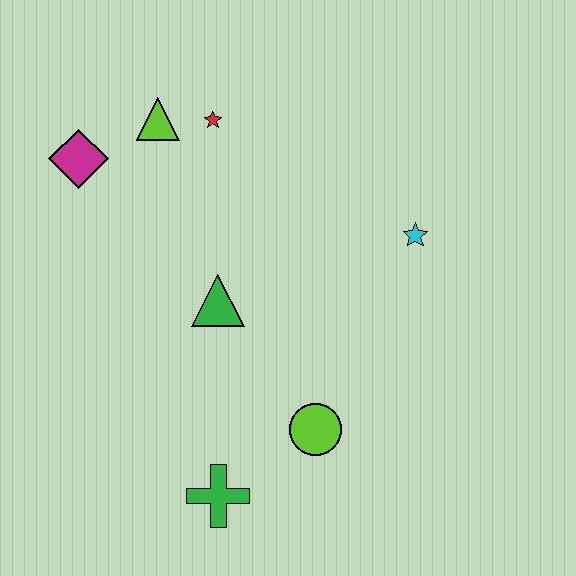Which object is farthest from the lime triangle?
The green cross is farthest from the lime triangle.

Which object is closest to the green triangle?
The lime circle is closest to the green triangle.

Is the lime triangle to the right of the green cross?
No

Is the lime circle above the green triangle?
No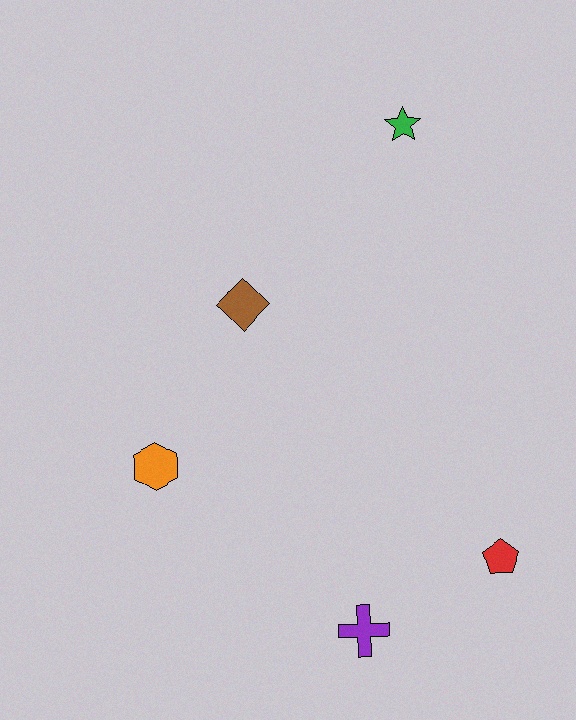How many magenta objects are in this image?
There are no magenta objects.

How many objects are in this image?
There are 5 objects.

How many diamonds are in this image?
There is 1 diamond.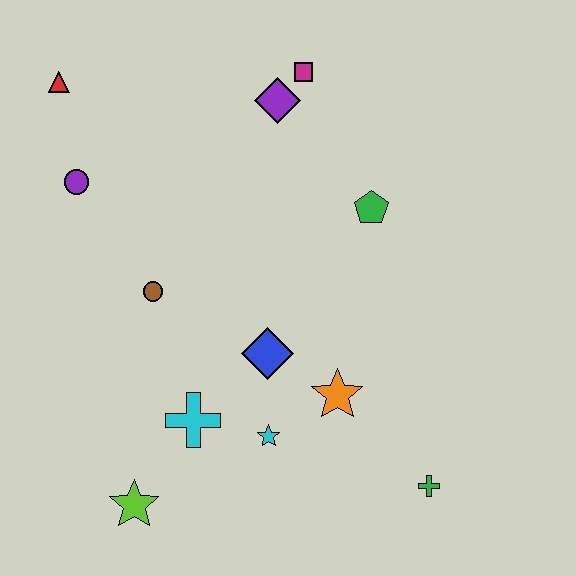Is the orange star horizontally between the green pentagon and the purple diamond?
Yes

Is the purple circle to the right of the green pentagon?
No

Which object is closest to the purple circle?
The red triangle is closest to the purple circle.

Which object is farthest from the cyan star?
The red triangle is farthest from the cyan star.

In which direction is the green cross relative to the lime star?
The green cross is to the right of the lime star.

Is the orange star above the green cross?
Yes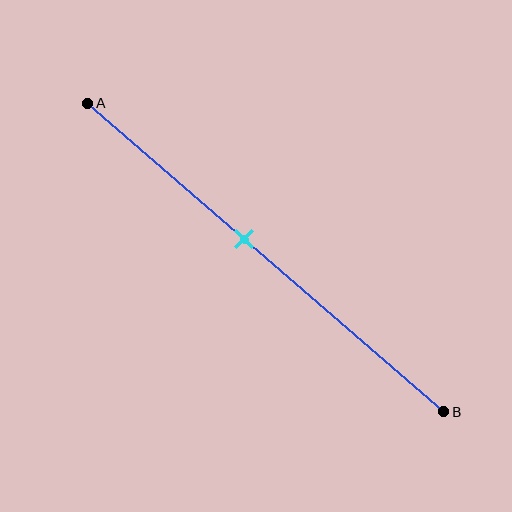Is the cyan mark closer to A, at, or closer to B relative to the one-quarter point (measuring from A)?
The cyan mark is closer to point B than the one-quarter point of segment AB.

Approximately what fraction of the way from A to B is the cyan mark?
The cyan mark is approximately 45% of the way from A to B.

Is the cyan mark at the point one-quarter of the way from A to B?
No, the mark is at about 45% from A, not at the 25% one-quarter point.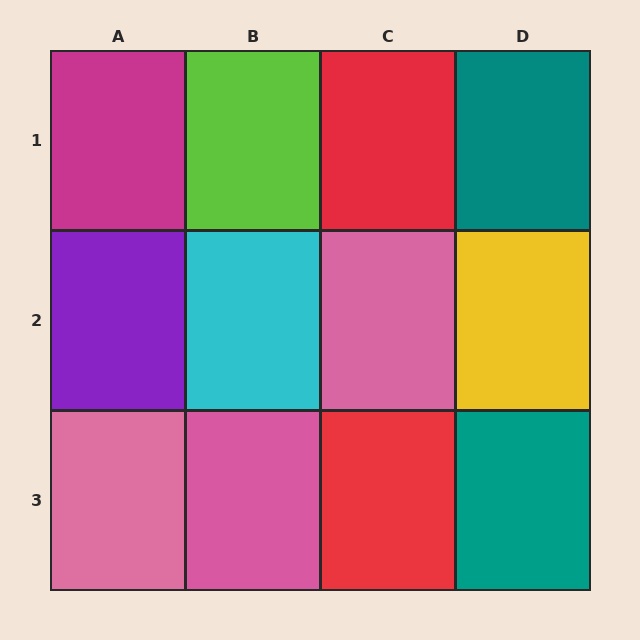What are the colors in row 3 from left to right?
Pink, pink, red, teal.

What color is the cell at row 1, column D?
Teal.